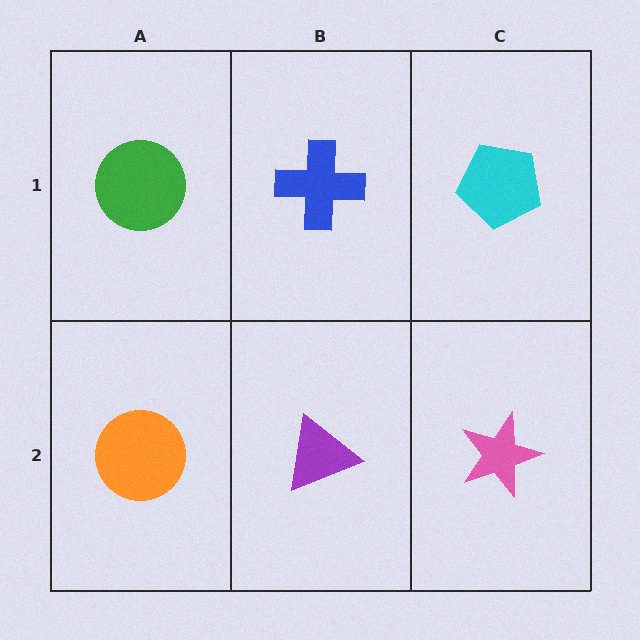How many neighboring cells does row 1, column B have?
3.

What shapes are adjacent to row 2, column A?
A green circle (row 1, column A), a purple triangle (row 2, column B).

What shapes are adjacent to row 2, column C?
A cyan pentagon (row 1, column C), a purple triangle (row 2, column B).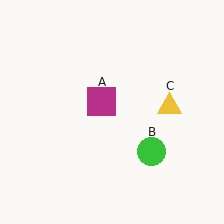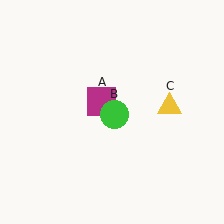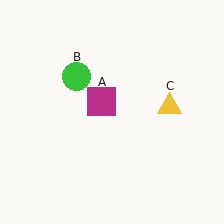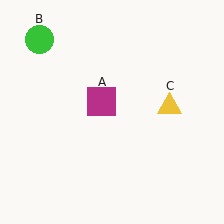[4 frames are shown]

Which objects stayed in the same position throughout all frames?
Magenta square (object A) and yellow triangle (object C) remained stationary.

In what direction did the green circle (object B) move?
The green circle (object B) moved up and to the left.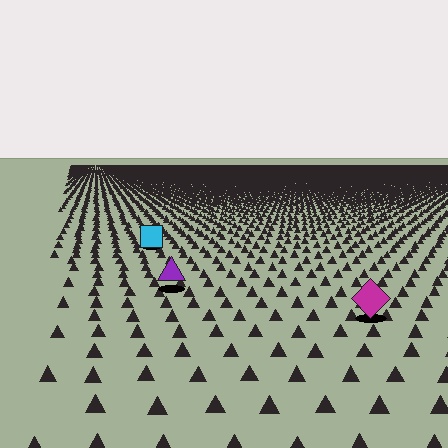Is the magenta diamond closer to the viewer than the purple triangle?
Yes. The magenta diamond is closer — you can tell from the texture gradient: the ground texture is coarser near it.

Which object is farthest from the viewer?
The cyan square is farthest from the viewer. It appears smaller and the ground texture around it is denser.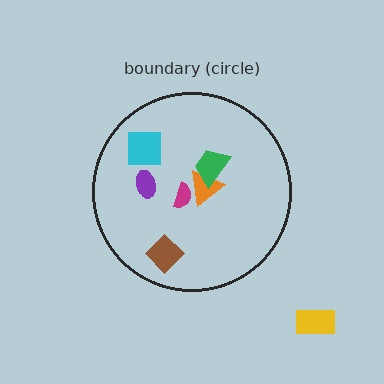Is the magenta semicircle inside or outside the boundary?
Inside.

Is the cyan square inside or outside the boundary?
Inside.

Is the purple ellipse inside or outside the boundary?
Inside.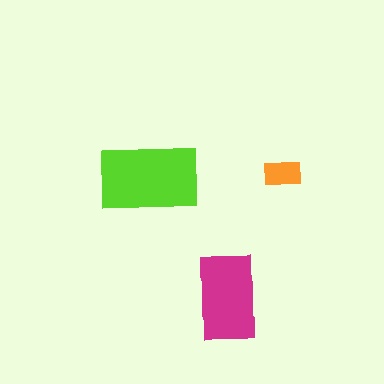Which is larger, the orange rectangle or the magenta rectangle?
The magenta one.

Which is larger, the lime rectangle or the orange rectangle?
The lime one.